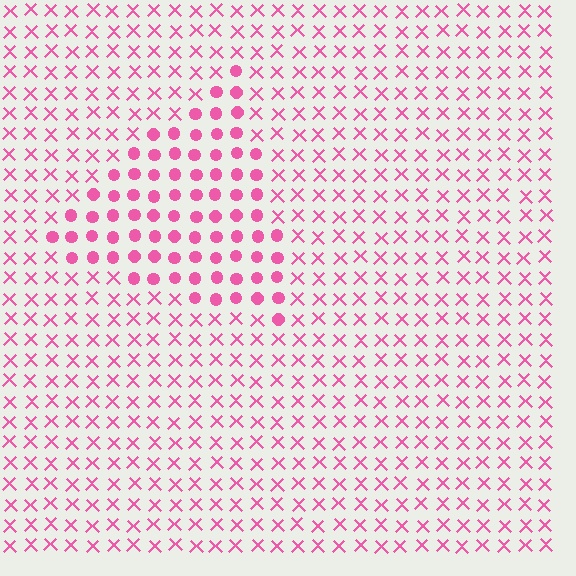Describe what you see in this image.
The image is filled with small pink elements arranged in a uniform grid. A triangle-shaped region contains circles, while the surrounding area contains X marks. The boundary is defined purely by the change in element shape.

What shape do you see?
I see a triangle.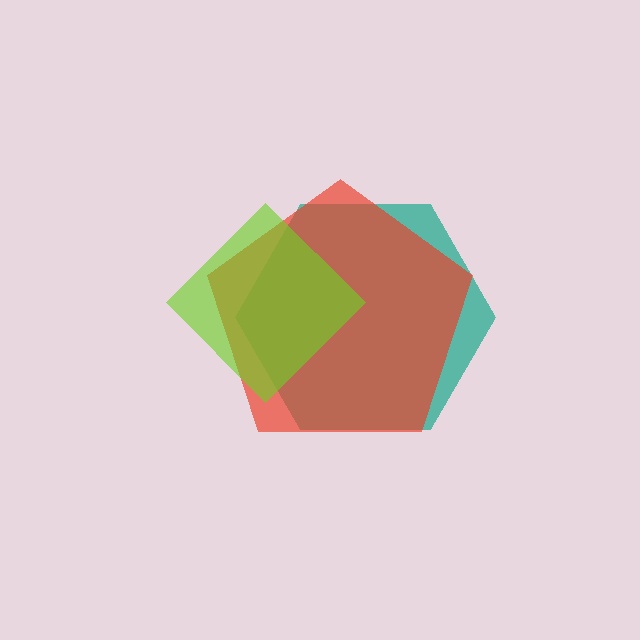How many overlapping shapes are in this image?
There are 3 overlapping shapes in the image.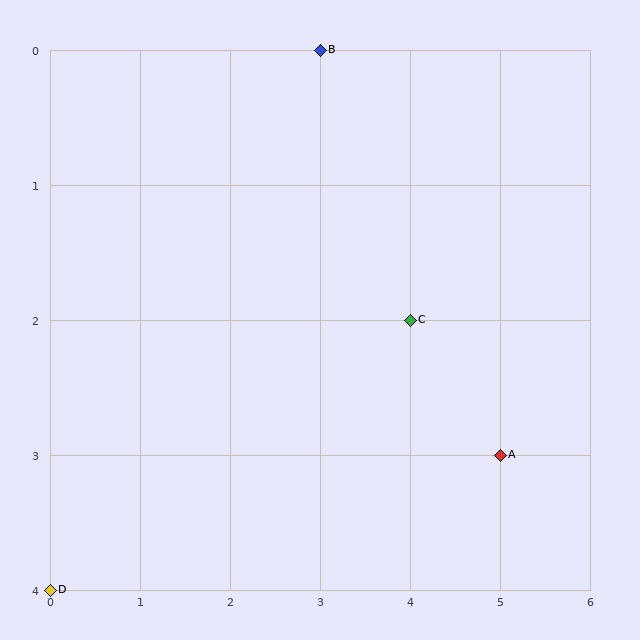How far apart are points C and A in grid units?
Points C and A are 1 column and 1 row apart (about 1.4 grid units diagonally).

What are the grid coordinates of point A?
Point A is at grid coordinates (5, 3).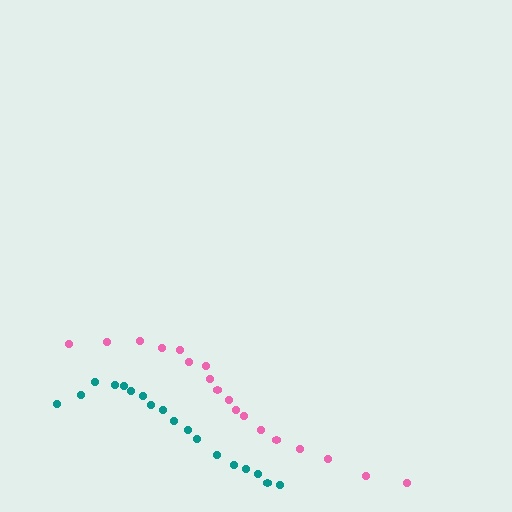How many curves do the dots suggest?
There are 2 distinct paths.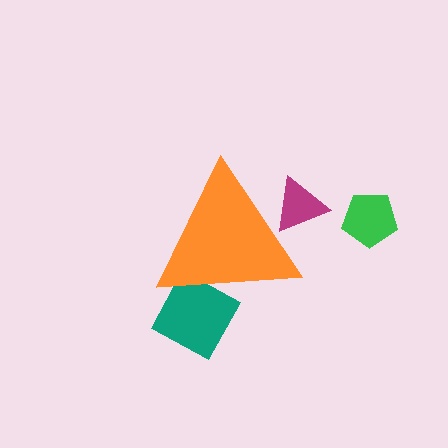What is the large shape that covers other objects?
An orange triangle.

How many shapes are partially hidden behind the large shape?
2 shapes are partially hidden.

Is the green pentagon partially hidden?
No, the green pentagon is fully visible.